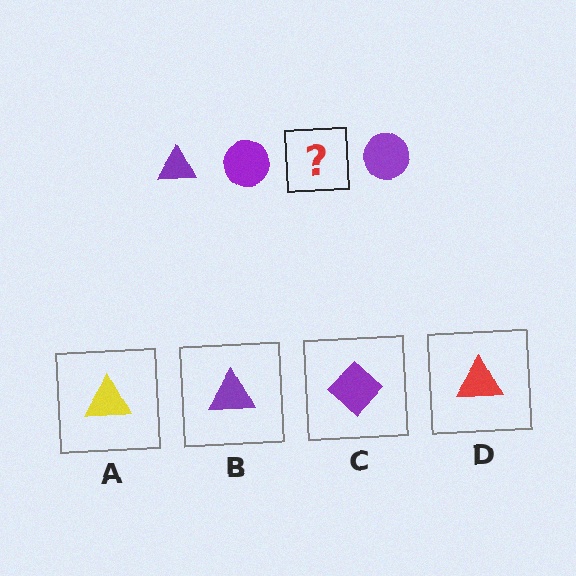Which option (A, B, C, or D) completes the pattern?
B.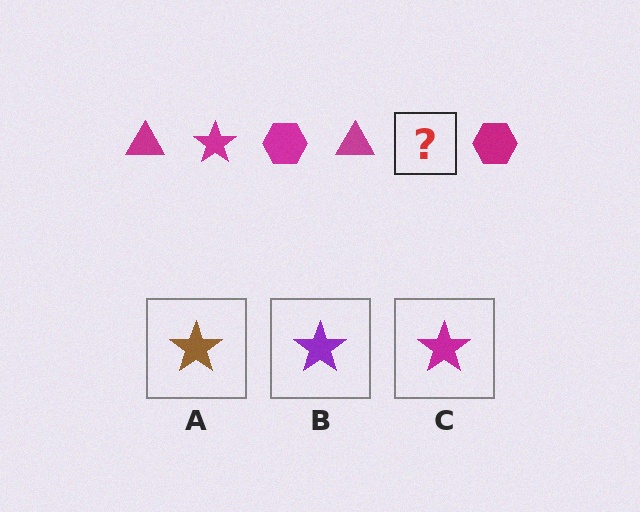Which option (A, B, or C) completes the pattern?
C.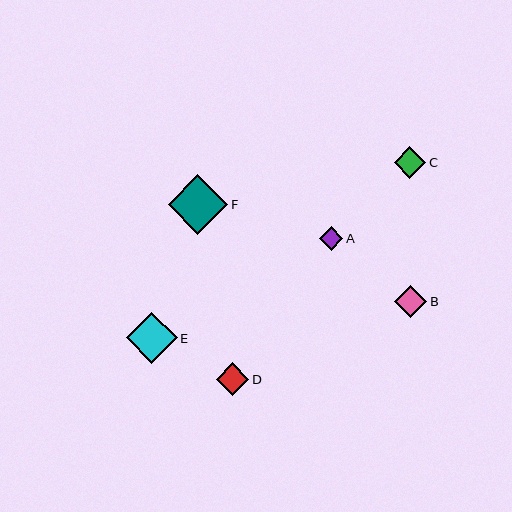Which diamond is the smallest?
Diamond A is the smallest with a size of approximately 24 pixels.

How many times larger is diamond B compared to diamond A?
Diamond B is approximately 1.4 times the size of diamond A.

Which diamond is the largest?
Diamond F is the largest with a size of approximately 59 pixels.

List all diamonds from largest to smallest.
From largest to smallest: F, E, D, B, C, A.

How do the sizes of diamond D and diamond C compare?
Diamond D and diamond C are approximately the same size.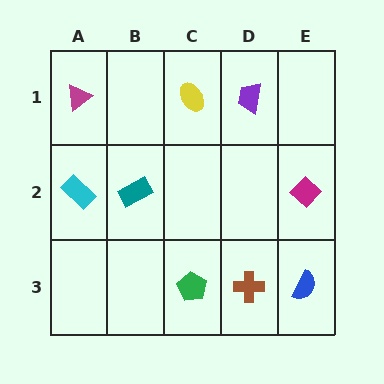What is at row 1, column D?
A purple trapezoid.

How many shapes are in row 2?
3 shapes.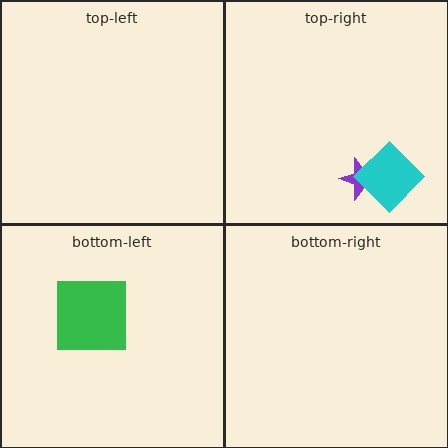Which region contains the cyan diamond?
The top-right region.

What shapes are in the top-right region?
The purple star, the cyan diamond.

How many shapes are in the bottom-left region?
1.